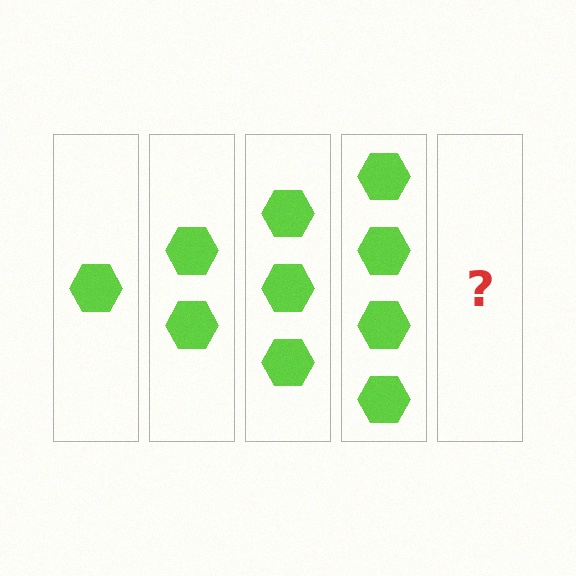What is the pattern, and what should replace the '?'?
The pattern is that each step adds one more hexagon. The '?' should be 5 hexagons.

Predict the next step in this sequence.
The next step is 5 hexagons.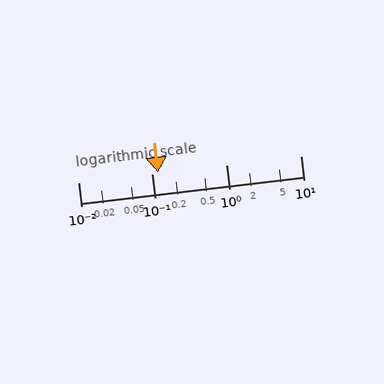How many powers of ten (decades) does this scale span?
The scale spans 3 decades, from 0.01 to 10.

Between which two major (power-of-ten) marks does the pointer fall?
The pointer is between 0.1 and 1.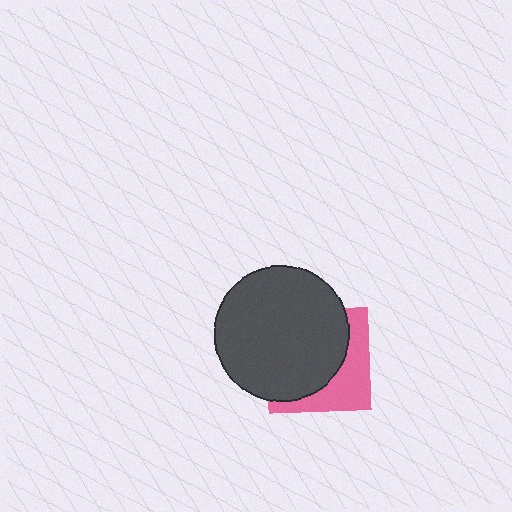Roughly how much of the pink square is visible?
A small part of it is visible (roughly 36%).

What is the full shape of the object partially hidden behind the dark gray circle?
The partially hidden object is a pink square.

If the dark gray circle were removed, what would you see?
You would see the complete pink square.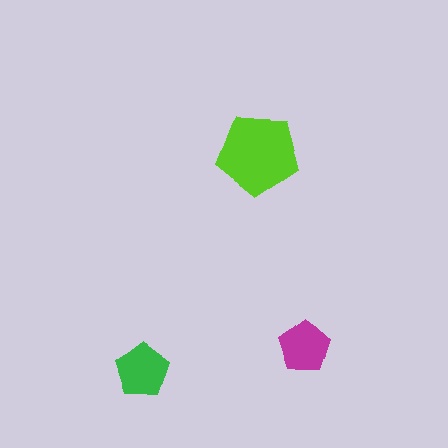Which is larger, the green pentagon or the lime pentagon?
The lime one.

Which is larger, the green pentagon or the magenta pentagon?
The green one.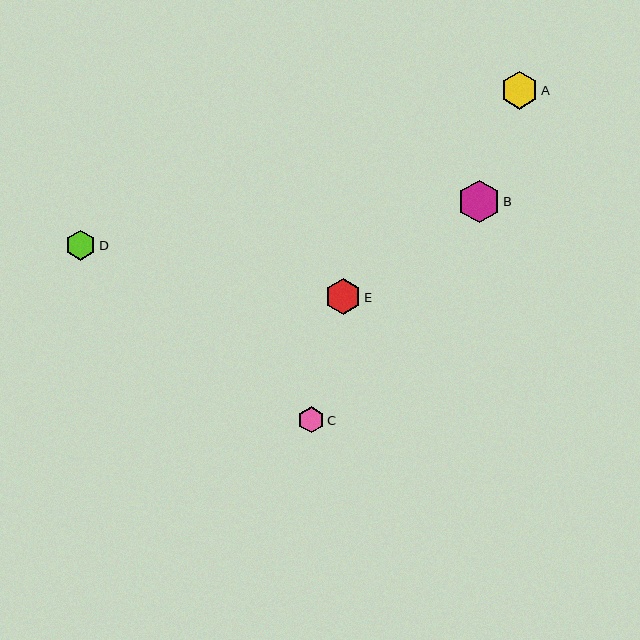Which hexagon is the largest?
Hexagon B is the largest with a size of approximately 42 pixels.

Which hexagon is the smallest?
Hexagon C is the smallest with a size of approximately 26 pixels.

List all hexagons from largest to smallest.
From largest to smallest: B, A, E, D, C.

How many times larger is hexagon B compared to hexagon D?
Hexagon B is approximately 1.4 times the size of hexagon D.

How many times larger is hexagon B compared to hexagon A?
Hexagon B is approximately 1.1 times the size of hexagon A.